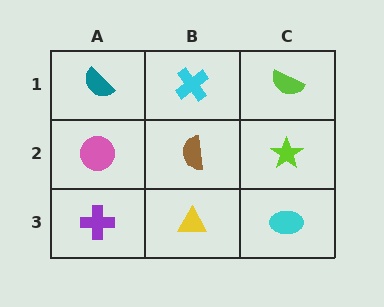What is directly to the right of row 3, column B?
A cyan ellipse.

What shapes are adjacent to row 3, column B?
A brown semicircle (row 2, column B), a purple cross (row 3, column A), a cyan ellipse (row 3, column C).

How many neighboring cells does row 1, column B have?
3.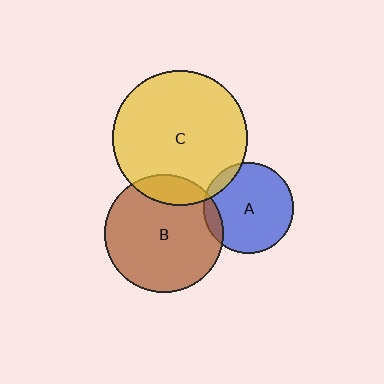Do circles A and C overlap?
Yes.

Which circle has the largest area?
Circle C (yellow).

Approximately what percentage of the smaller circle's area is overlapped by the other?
Approximately 10%.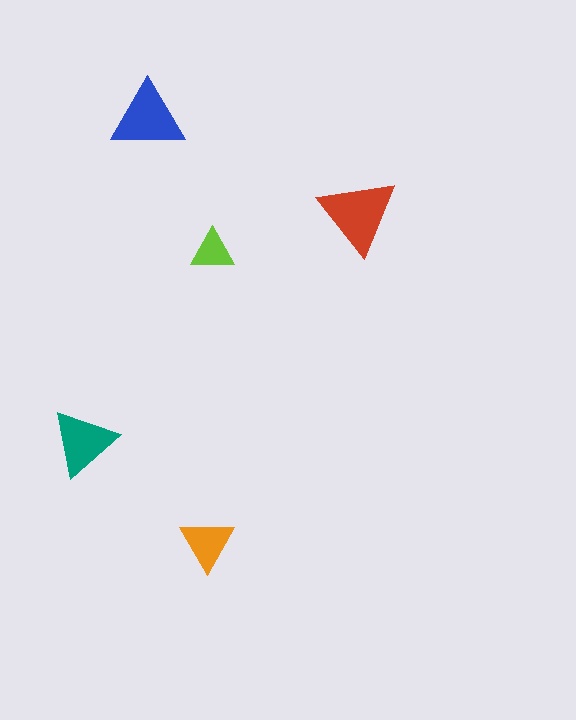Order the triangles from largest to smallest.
the red one, the blue one, the teal one, the orange one, the lime one.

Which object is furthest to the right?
The red triangle is rightmost.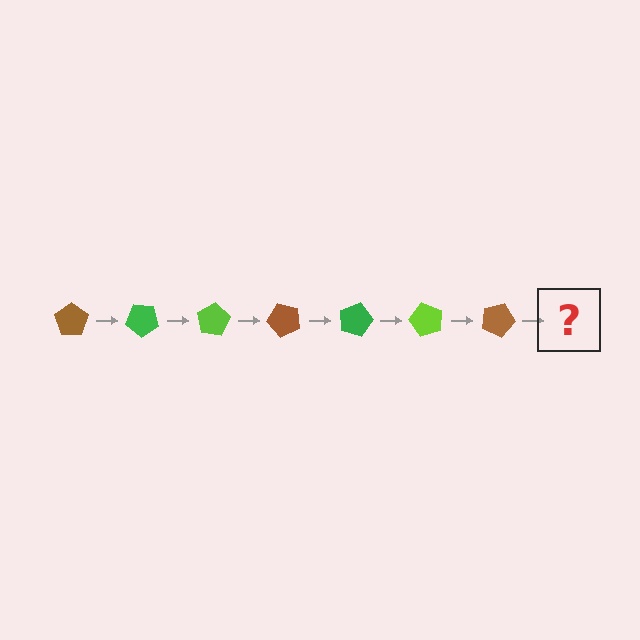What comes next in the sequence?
The next element should be a green pentagon, rotated 280 degrees from the start.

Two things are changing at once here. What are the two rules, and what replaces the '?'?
The two rules are that it rotates 40 degrees each step and the color cycles through brown, green, and lime. The '?' should be a green pentagon, rotated 280 degrees from the start.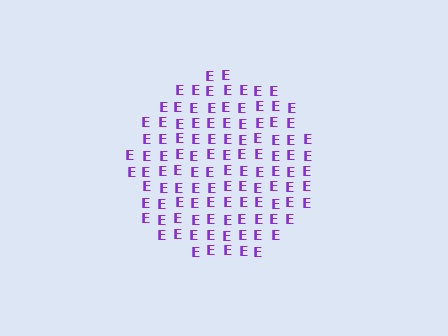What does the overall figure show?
The overall figure shows a circle.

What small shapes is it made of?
It is made of small letter E's.